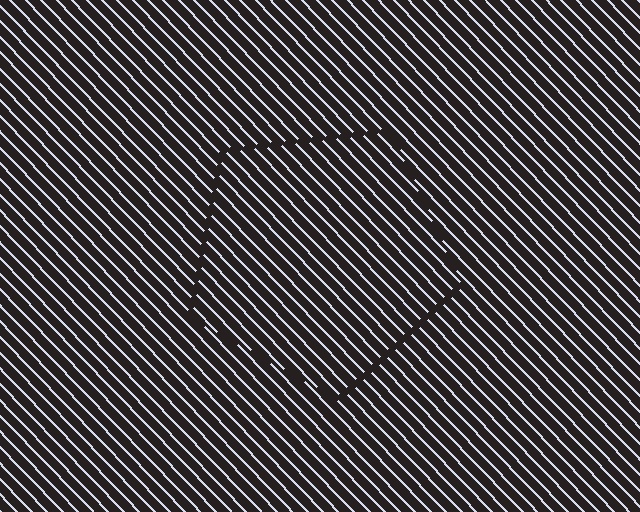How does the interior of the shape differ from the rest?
The interior of the shape contains the same grating, shifted by half a period — the contour is defined by the phase discontinuity where line-ends from the inner and outer gratings abut.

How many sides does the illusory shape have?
5 sides — the line-ends trace a pentagon.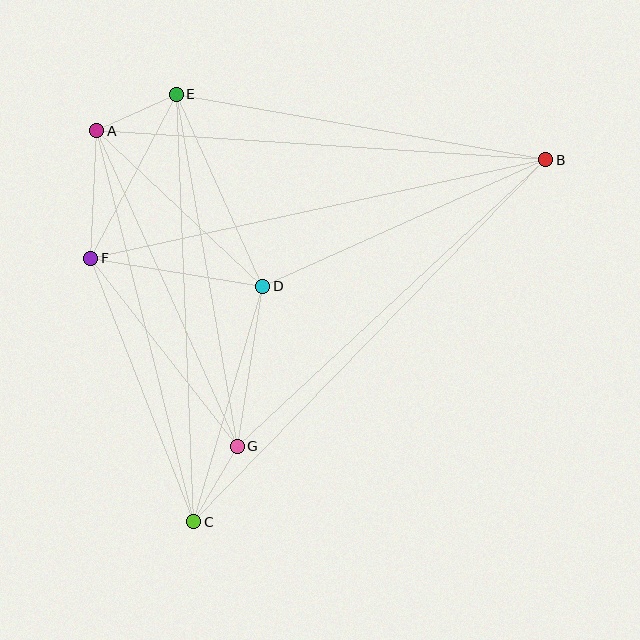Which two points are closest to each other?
Points C and G are closest to each other.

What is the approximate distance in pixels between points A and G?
The distance between A and G is approximately 345 pixels.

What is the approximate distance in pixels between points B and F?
The distance between B and F is approximately 466 pixels.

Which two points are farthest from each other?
Points B and C are farthest from each other.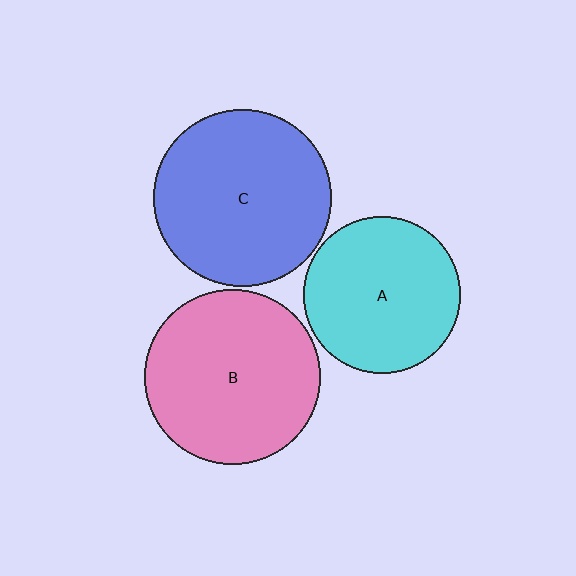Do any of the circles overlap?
No, none of the circles overlap.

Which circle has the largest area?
Circle C (blue).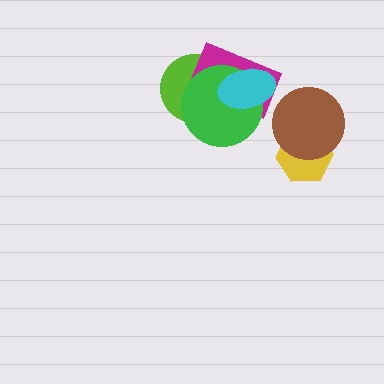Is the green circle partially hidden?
Yes, it is partially covered by another shape.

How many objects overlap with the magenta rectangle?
3 objects overlap with the magenta rectangle.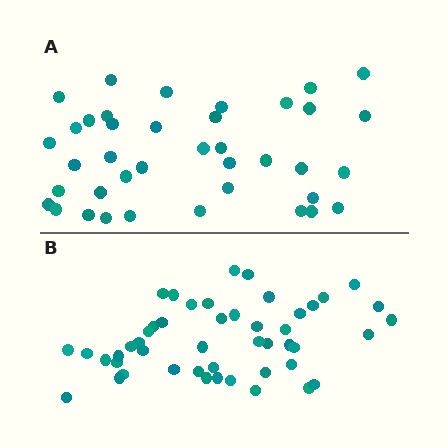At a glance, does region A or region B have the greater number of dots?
Region B (the bottom region) has more dots.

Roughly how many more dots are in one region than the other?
Region B has roughly 8 or so more dots than region A.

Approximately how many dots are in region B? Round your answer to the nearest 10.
About 50 dots. (The exact count is 48, which rounds to 50.)